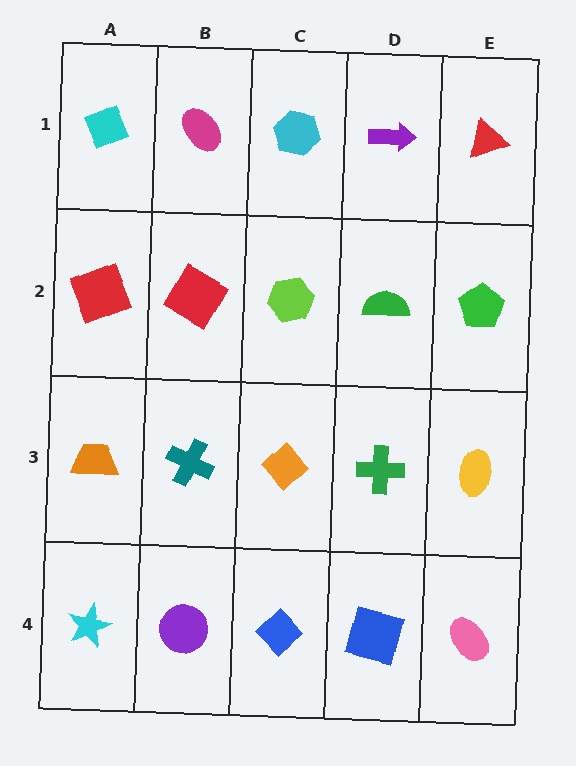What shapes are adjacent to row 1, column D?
A green semicircle (row 2, column D), a cyan hexagon (row 1, column C), a red triangle (row 1, column E).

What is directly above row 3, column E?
A green pentagon.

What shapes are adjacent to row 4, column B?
A teal cross (row 3, column B), a cyan star (row 4, column A), a blue diamond (row 4, column C).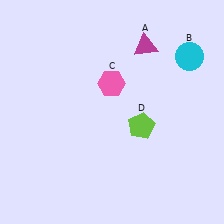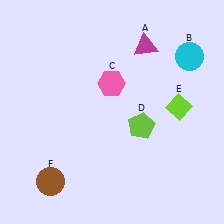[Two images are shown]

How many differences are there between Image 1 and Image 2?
There are 2 differences between the two images.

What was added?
A lime diamond (E), a brown circle (F) were added in Image 2.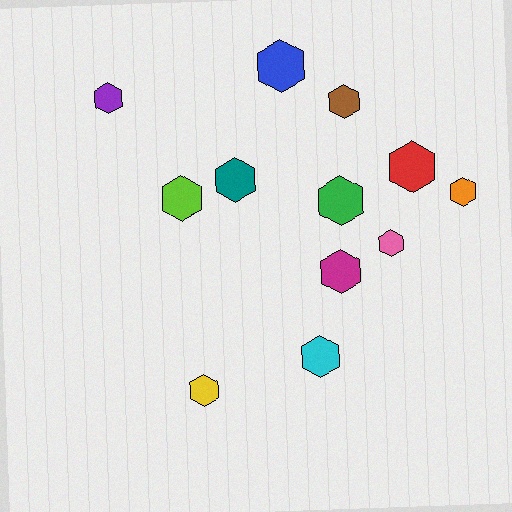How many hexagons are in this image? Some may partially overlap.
There are 12 hexagons.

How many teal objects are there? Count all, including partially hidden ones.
There is 1 teal object.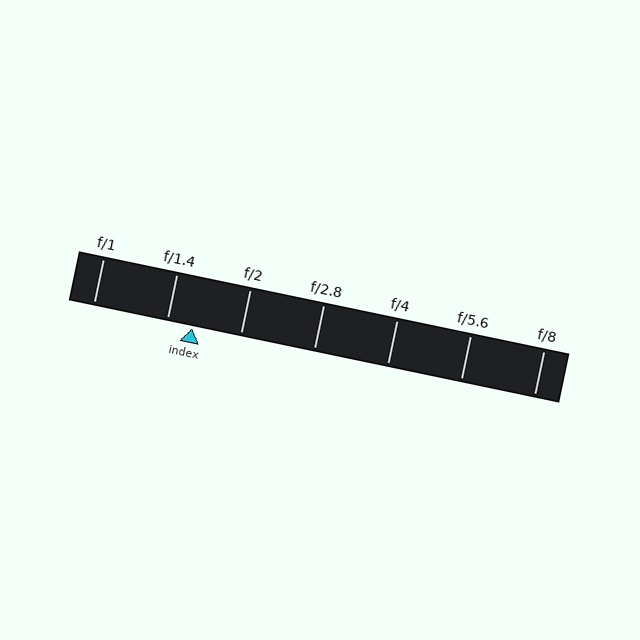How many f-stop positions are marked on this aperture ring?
There are 7 f-stop positions marked.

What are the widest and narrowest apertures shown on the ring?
The widest aperture shown is f/1 and the narrowest is f/8.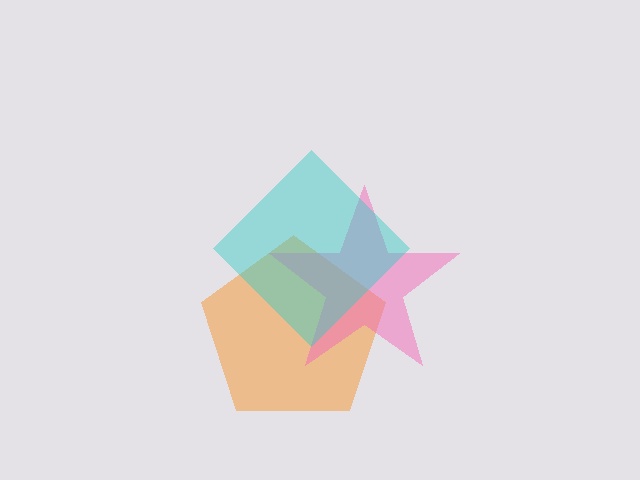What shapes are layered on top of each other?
The layered shapes are: an orange pentagon, a pink star, a cyan diamond.